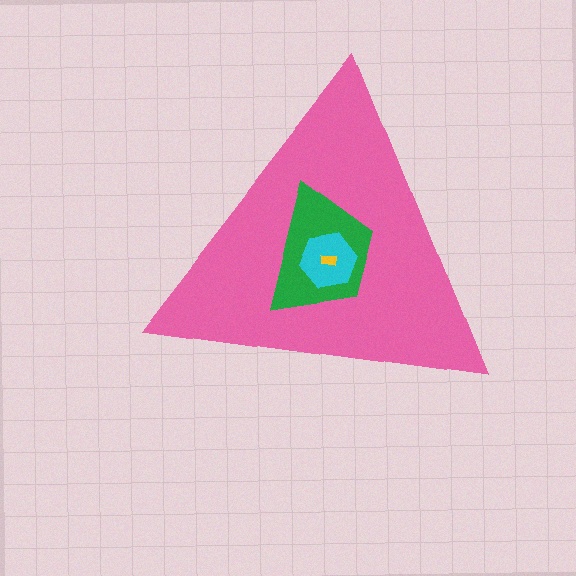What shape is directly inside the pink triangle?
The green trapezoid.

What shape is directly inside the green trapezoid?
The cyan hexagon.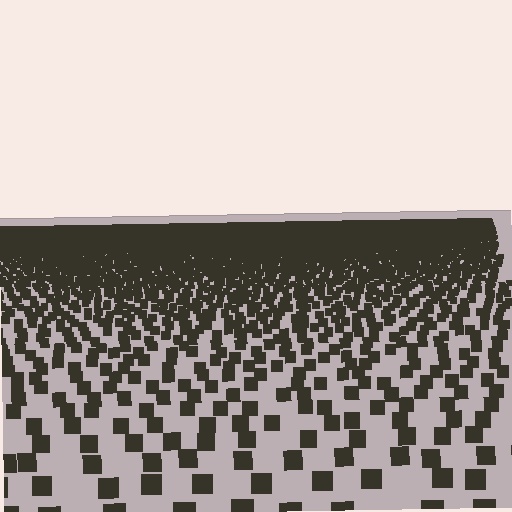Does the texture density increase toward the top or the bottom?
Density increases toward the top.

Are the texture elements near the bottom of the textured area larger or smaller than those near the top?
Larger. Near the bottom, elements are closer to the viewer and appear at a bigger on-screen size.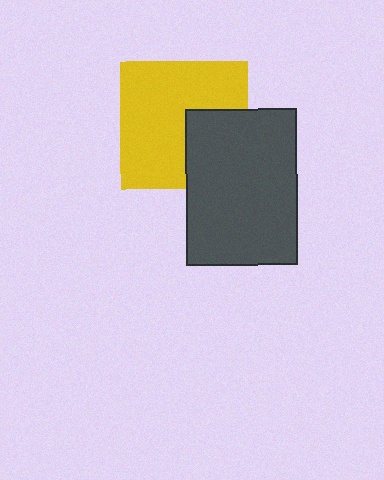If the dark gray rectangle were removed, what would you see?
You would see the complete yellow square.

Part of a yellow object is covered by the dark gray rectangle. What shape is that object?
It is a square.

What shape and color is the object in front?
The object in front is a dark gray rectangle.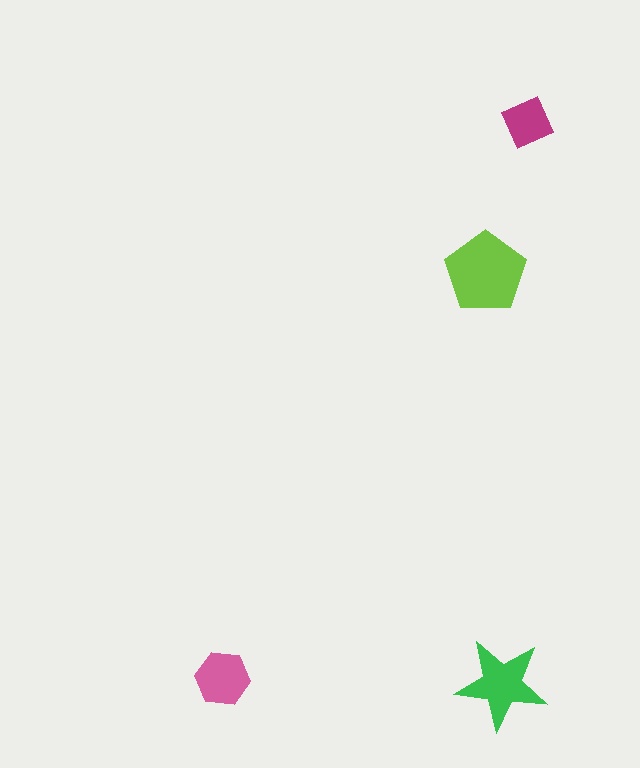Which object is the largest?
The lime pentagon.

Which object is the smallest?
The magenta square.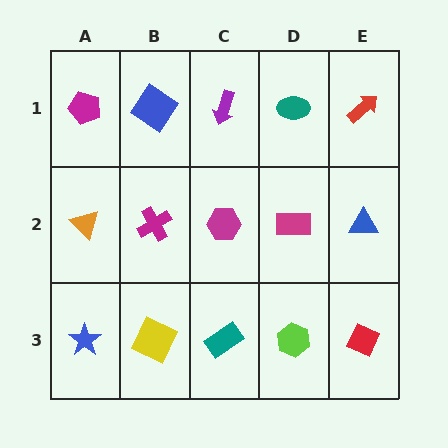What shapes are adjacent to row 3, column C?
A magenta hexagon (row 2, column C), a yellow square (row 3, column B), a lime hexagon (row 3, column D).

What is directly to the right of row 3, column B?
A teal rectangle.